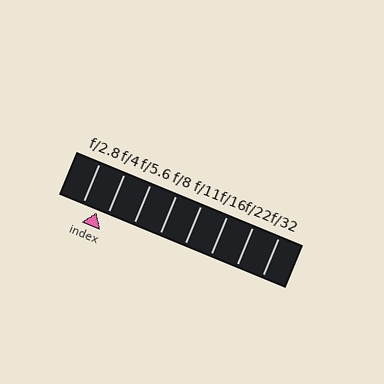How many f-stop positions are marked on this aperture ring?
There are 8 f-stop positions marked.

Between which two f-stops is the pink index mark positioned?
The index mark is between f/2.8 and f/4.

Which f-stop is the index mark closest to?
The index mark is closest to f/4.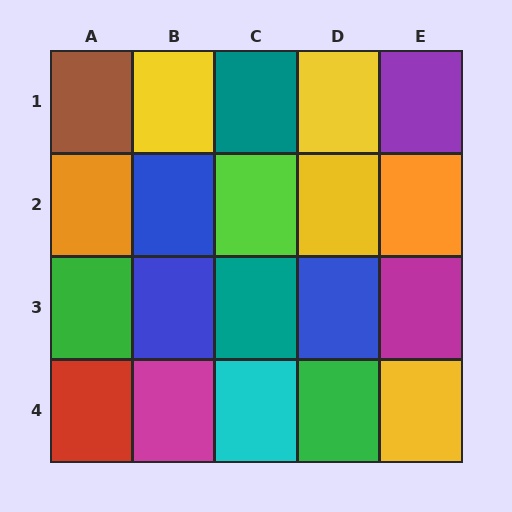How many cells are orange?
2 cells are orange.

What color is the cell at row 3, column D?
Blue.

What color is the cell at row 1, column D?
Yellow.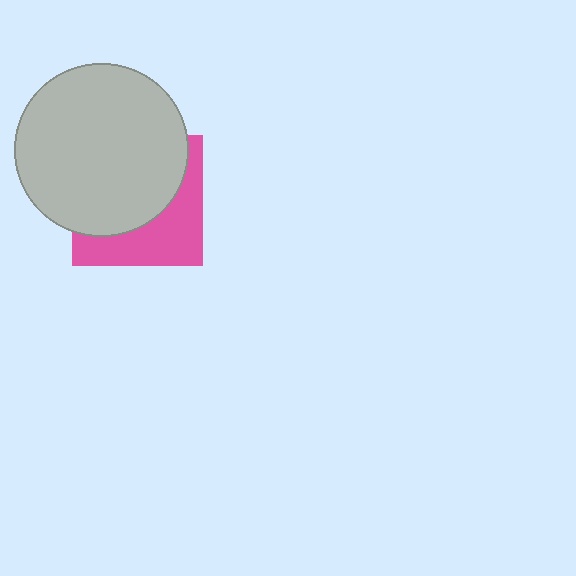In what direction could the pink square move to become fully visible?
The pink square could move toward the lower-right. That would shift it out from behind the light gray circle entirely.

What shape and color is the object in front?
The object in front is a light gray circle.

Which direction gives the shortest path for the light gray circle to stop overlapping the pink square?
Moving toward the upper-left gives the shortest separation.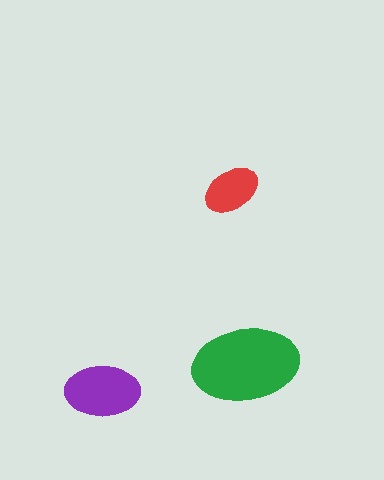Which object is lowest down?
The purple ellipse is bottommost.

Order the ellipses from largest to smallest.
the green one, the purple one, the red one.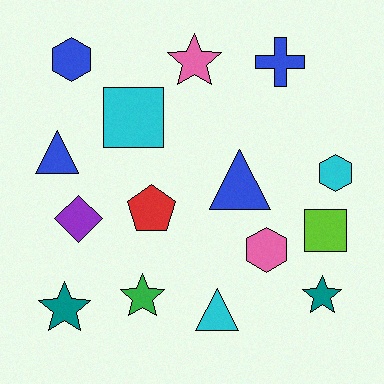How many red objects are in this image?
There is 1 red object.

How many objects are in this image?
There are 15 objects.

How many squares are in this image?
There are 2 squares.